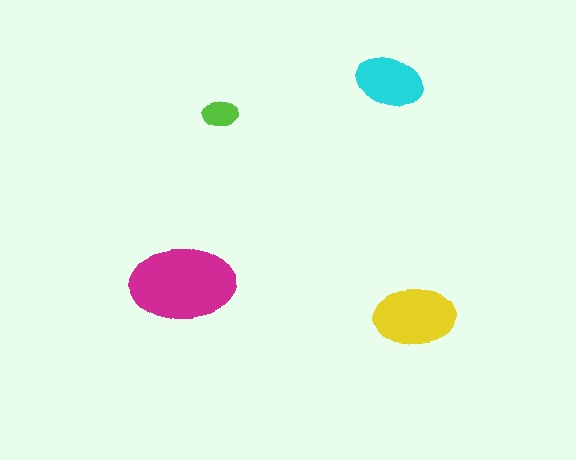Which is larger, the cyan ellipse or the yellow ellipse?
The yellow one.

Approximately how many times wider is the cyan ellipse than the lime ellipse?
About 2 times wider.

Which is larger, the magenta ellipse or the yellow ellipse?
The magenta one.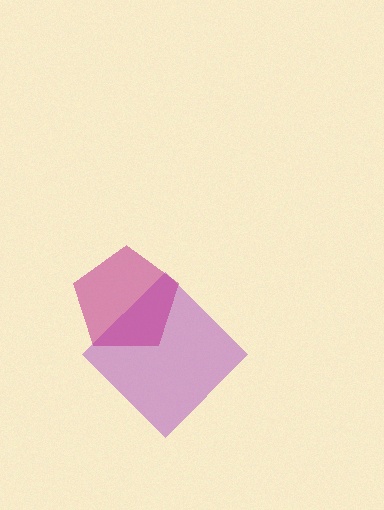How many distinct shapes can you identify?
There are 2 distinct shapes: a purple diamond, a magenta pentagon.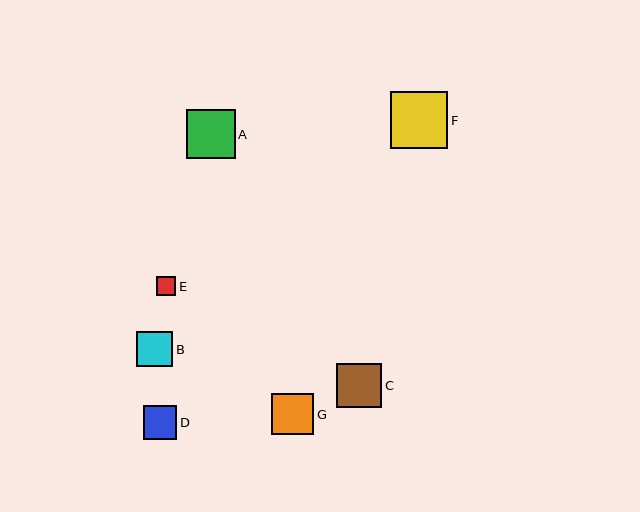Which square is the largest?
Square F is the largest with a size of approximately 57 pixels.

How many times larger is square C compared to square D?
Square C is approximately 1.3 times the size of square D.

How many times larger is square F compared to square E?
Square F is approximately 3.0 times the size of square E.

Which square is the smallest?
Square E is the smallest with a size of approximately 19 pixels.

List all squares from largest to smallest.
From largest to smallest: F, A, C, G, B, D, E.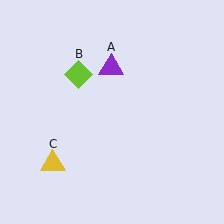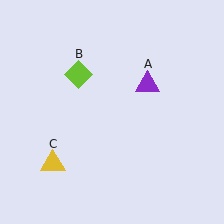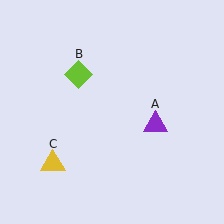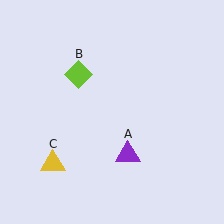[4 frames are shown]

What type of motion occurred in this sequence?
The purple triangle (object A) rotated clockwise around the center of the scene.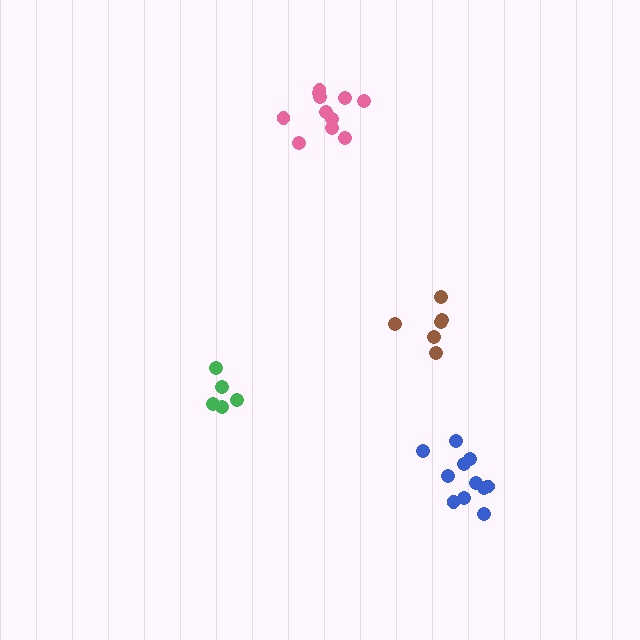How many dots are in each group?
Group 1: 5 dots, Group 2: 6 dots, Group 3: 11 dots, Group 4: 11 dots (33 total).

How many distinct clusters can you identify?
There are 4 distinct clusters.